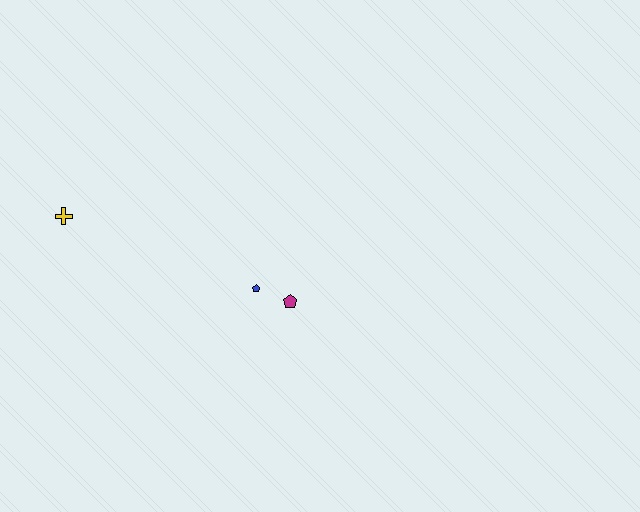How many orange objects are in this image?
There are no orange objects.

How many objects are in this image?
There are 3 objects.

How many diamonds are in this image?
There are no diamonds.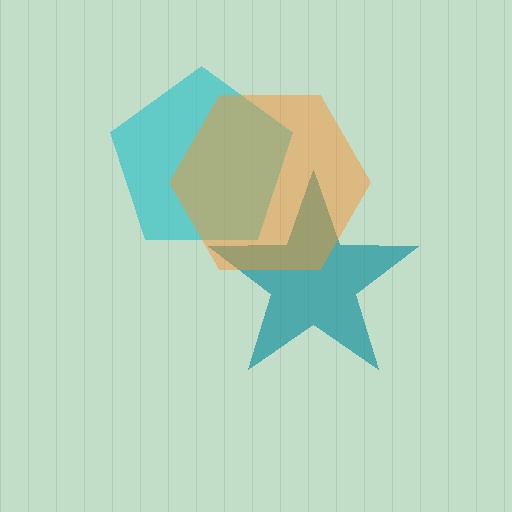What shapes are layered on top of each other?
The layered shapes are: a cyan pentagon, a teal star, an orange hexagon.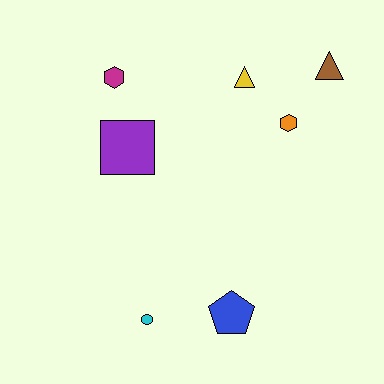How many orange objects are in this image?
There is 1 orange object.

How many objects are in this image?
There are 7 objects.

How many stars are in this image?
There are no stars.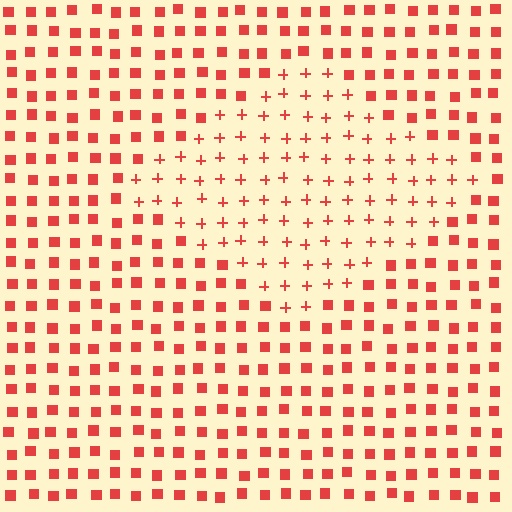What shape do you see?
I see a diamond.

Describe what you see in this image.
The image is filled with small red elements arranged in a uniform grid. A diamond-shaped region contains plus signs, while the surrounding area contains squares. The boundary is defined purely by the change in element shape.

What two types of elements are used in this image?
The image uses plus signs inside the diamond region and squares outside it.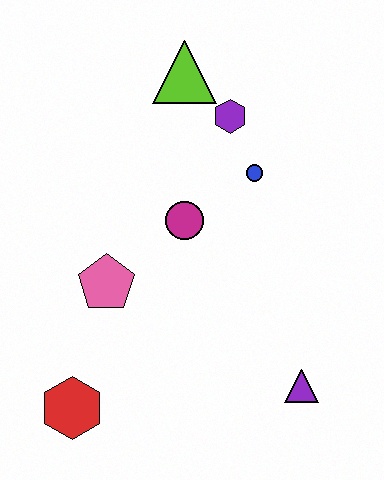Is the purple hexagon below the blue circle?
No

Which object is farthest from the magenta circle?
The red hexagon is farthest from the magenta circle.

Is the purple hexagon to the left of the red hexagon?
No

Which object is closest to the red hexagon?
The pink pentagon is closest to the red hexagon.